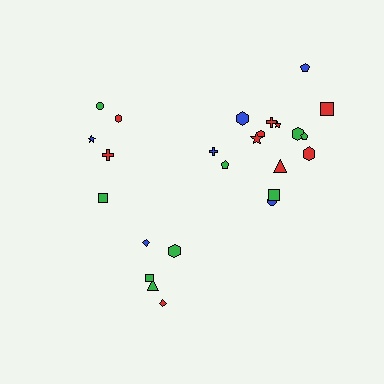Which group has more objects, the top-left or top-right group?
The top-right group.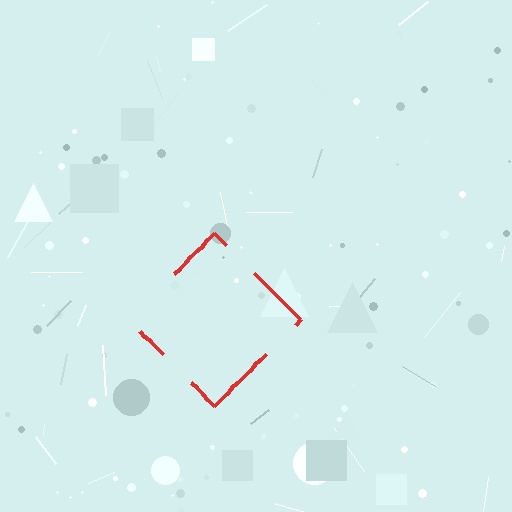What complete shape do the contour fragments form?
The contour fragments form a diamond.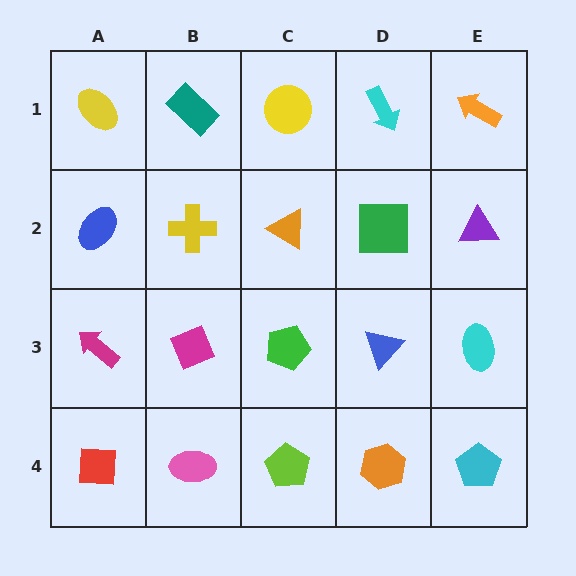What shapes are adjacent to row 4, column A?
A magenta arrow (row 3, column A), a pink ellipse (row 4, column B).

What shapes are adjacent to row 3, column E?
A purple triangle (row 2, column E), a cyan pentagon (row 4, column E), a blue triangle (row 3, column D).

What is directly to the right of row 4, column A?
A pink ellipse.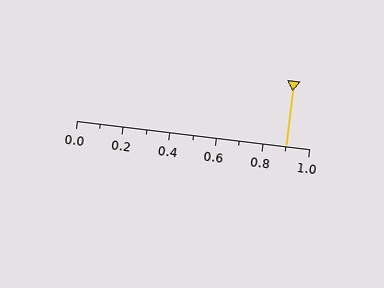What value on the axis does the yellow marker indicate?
The marker indicates approximately 0.9.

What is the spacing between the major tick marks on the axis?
The major ticks are spaced 0.2 apart.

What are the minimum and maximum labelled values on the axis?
The axis runs from 0.0 to 1.0.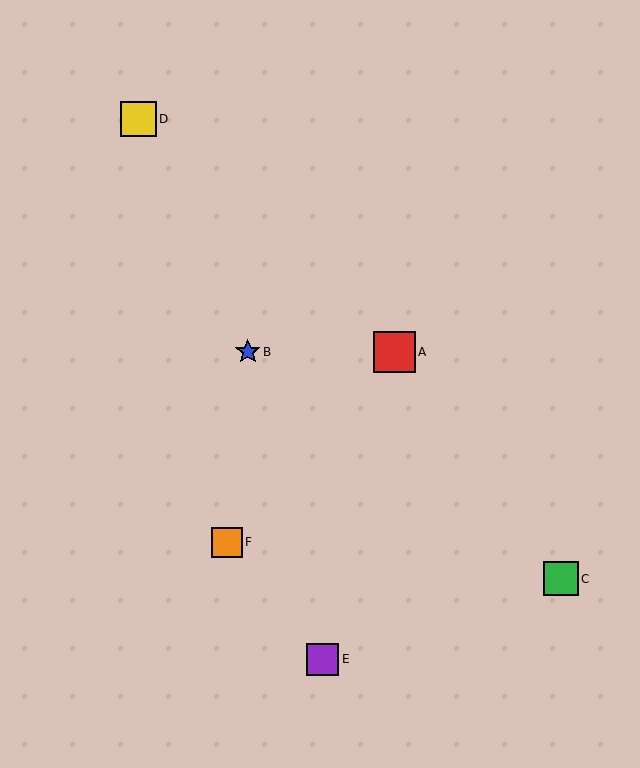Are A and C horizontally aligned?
No, A is at y≈352 and C is at y≈579.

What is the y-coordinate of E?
Object E is at y≈659.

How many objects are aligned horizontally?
2 objects (A, B) are aligned horizontally.